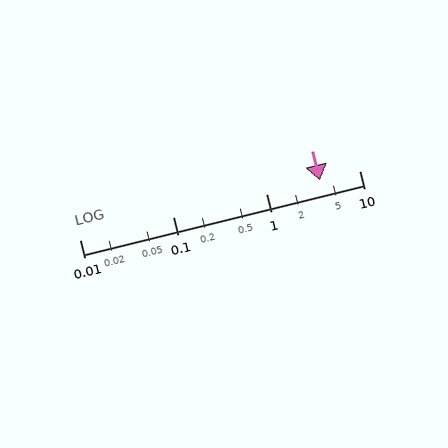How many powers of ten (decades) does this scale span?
The scale spans 3 decades, from 0.01 to 10.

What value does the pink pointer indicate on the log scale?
The pointer indicates approximately 3.8.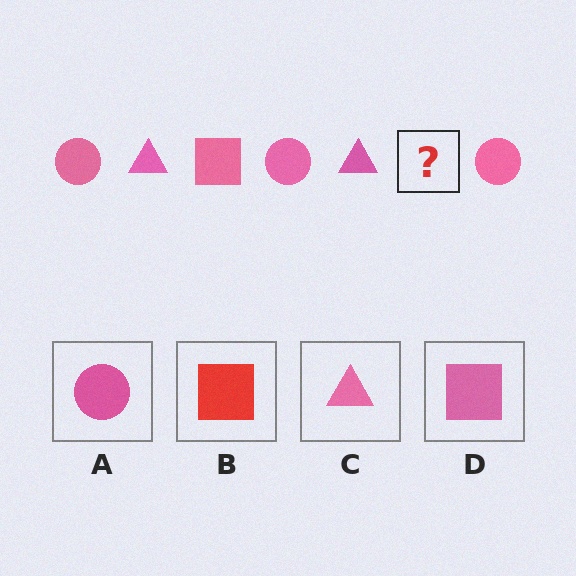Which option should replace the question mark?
Option D.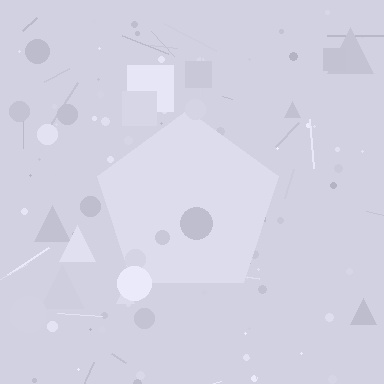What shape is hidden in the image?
A pentagon is hidden in the image.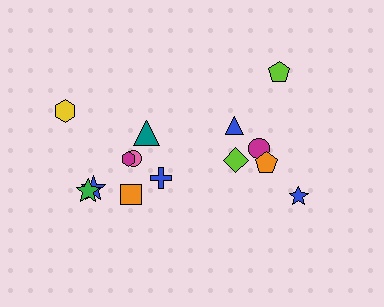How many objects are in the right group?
There are 6 objects.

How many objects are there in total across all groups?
There are 14 objects.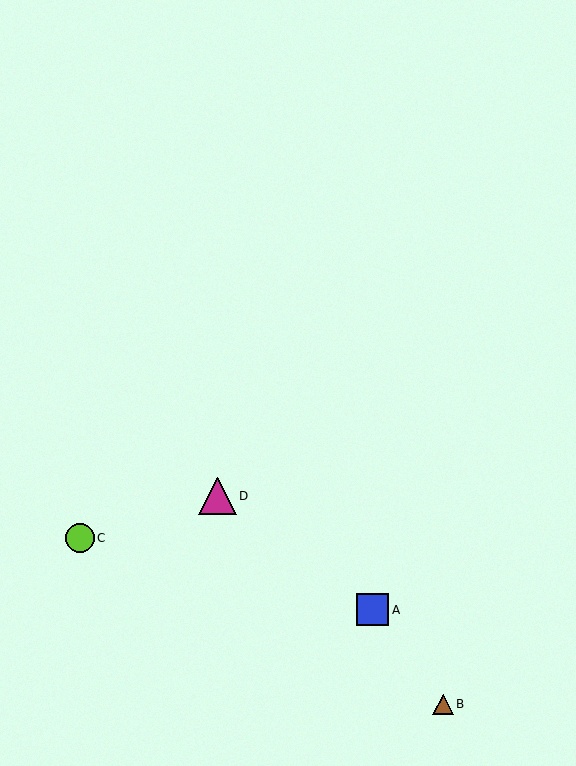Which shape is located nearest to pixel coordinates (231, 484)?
The magenta triangle (labeled D) at (217, 496) is nearest to that location.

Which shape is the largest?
The magenta triangle (labeled D) is the largest.